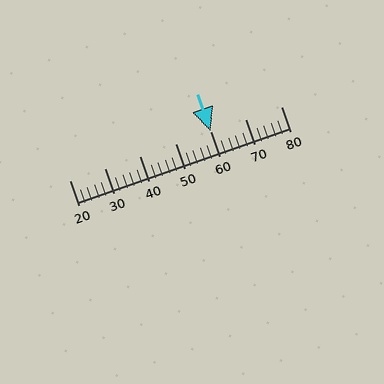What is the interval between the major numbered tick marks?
The major tick marks are spaced 10 units apart.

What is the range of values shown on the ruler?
The ruler shows values from 20 to 80.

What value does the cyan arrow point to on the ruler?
The cyan arrow points to approximately 60.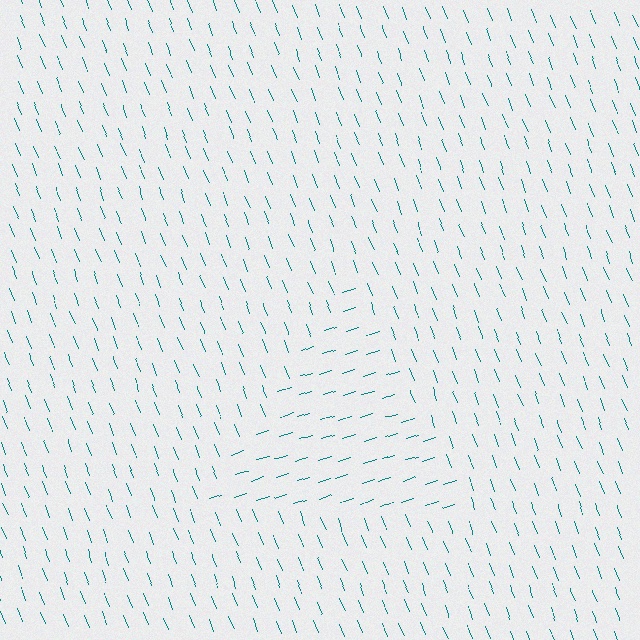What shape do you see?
I see a triangle.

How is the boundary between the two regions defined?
The boundary is defined purely by a change in line orientation (approximately 86 degrees difference). All lines are the same color and thickness.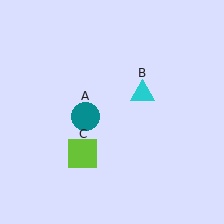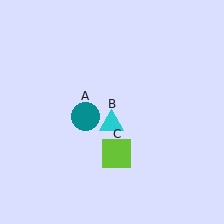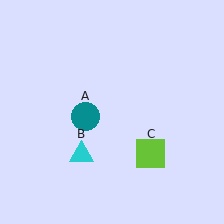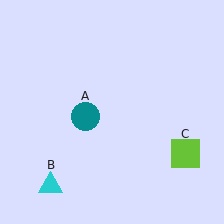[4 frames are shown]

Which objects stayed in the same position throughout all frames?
Teal circle (object A) remained stationary.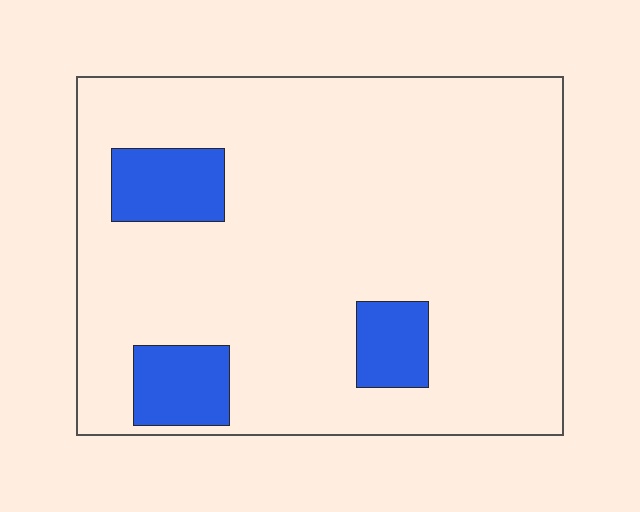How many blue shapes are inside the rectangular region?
3.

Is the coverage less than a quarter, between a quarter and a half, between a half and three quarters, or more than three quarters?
Less than a quarter.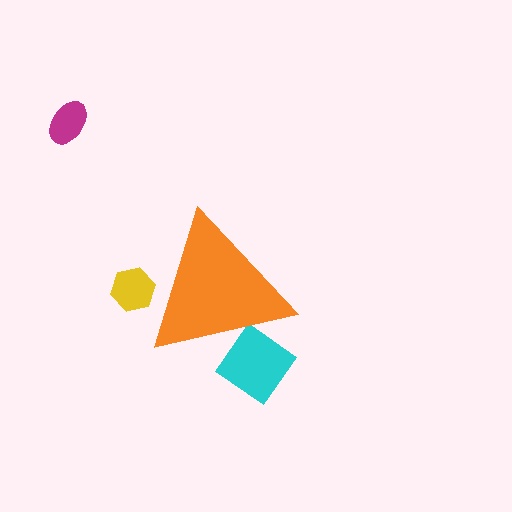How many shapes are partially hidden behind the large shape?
2 shapes are partially hidden.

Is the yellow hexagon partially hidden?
Yes, the yellow hexagon is partially hidden behind the orange triangle.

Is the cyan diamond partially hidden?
Yes, the cyan diamond is partially hidden behind the orange triangle.